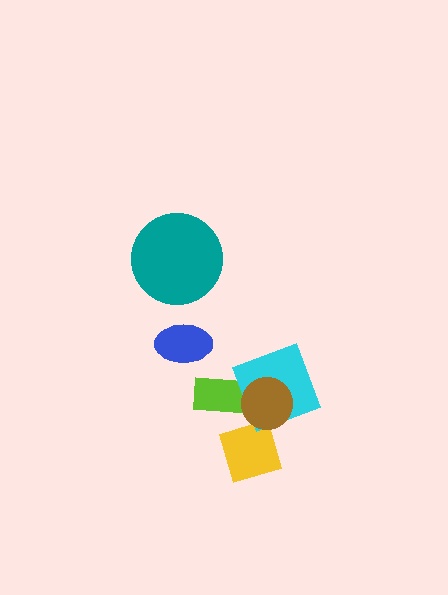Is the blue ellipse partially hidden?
No, no other shape covers it.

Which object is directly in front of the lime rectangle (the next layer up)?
The cyan diamond is directly in front of the lime rectangle.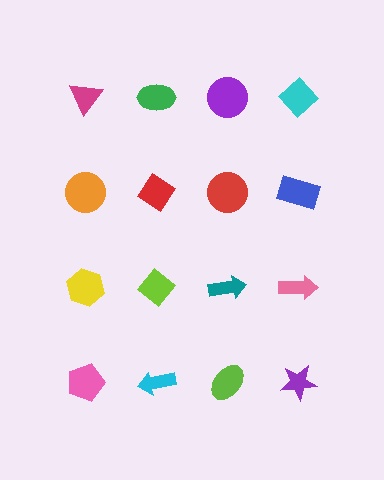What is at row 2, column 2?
A red diamond.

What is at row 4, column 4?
A purple star.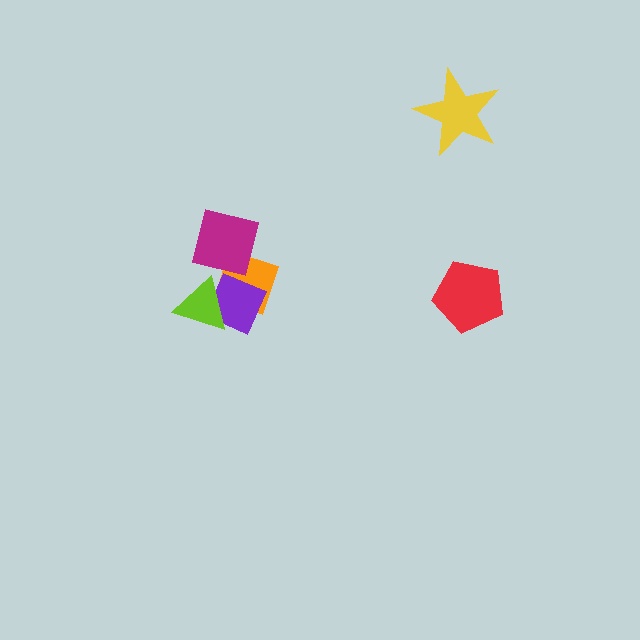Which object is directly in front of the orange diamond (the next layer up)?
The purple diamond is directly in front of the orange diamond.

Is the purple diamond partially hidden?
Yes, it is partially covered by another shape.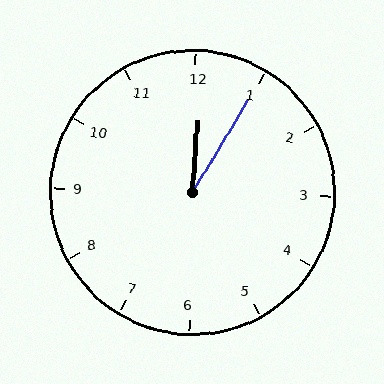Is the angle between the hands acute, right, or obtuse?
It is acute.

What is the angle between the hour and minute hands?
Approximately 28 degrees.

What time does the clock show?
12:05.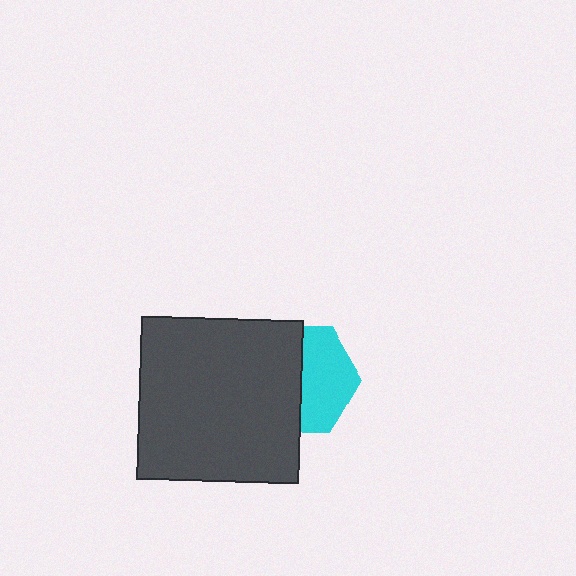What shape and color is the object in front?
The object in front is a dark gray square.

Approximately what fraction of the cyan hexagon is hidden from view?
Roughly 53% of the cyan hexagon is hidden behind the dark gray square.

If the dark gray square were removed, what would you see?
You would see the complete cyan hexagon.